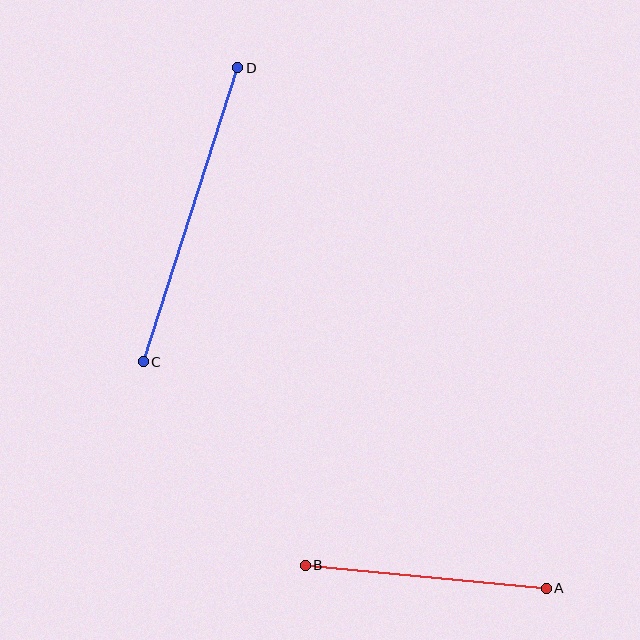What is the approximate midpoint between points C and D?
The midpoint is at approximately (191, 215) pixels.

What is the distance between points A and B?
The distance is approximately 242 pixels.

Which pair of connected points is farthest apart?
Points C and D are farthest apart.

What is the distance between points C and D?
The distance is approximately 309 pixels.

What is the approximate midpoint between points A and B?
The midpoint is at approximately (426, 577) pixels.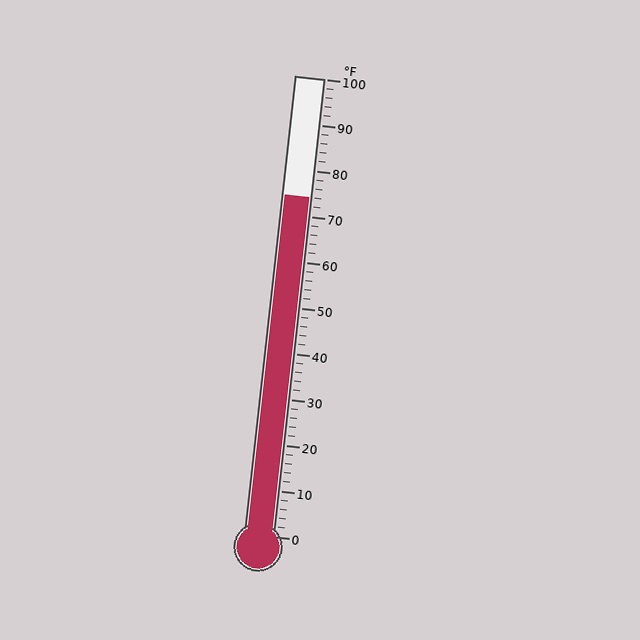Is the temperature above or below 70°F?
The temperature is above 70°F.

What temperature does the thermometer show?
The thermometer shows approximately 74°F.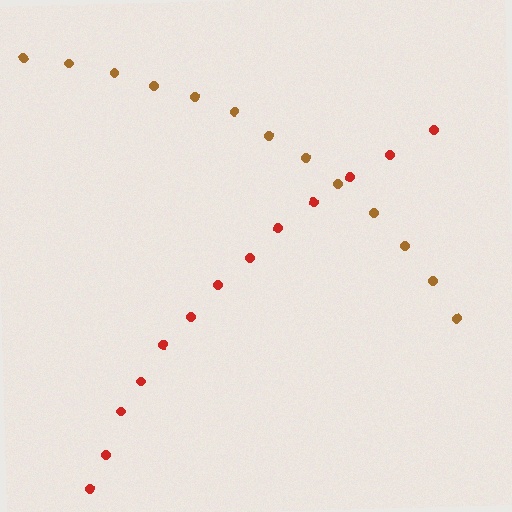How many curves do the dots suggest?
There are 2 distinct paths.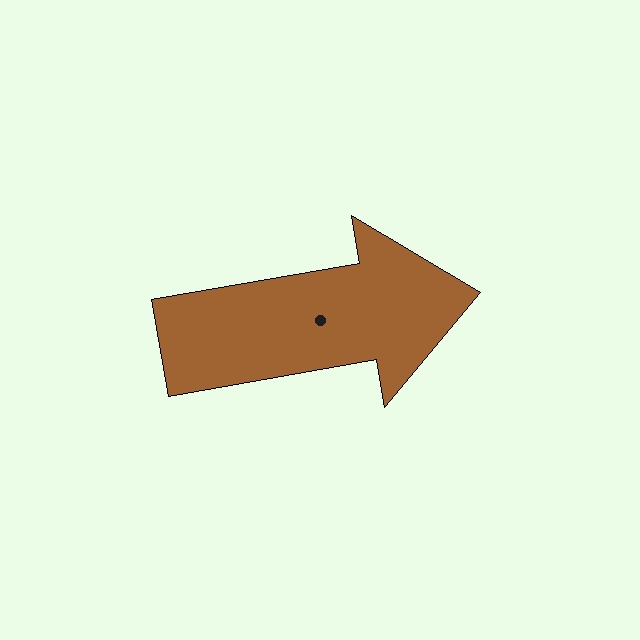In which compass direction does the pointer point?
East.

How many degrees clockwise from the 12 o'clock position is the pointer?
Approximately 80 degrees.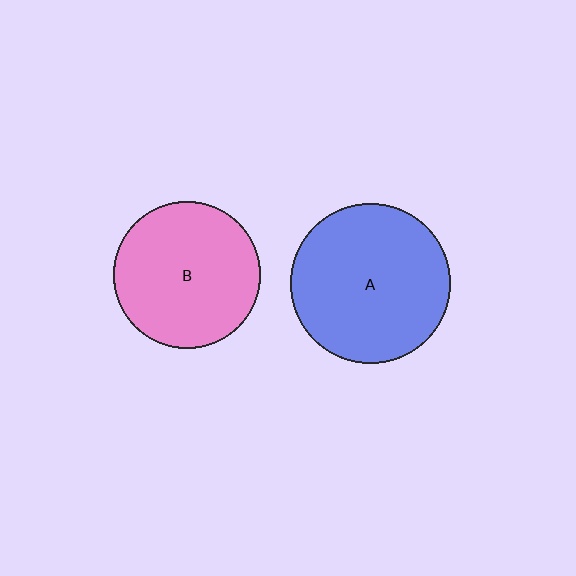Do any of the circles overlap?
No, none of the circles overlap.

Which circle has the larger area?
Circle A (blue).